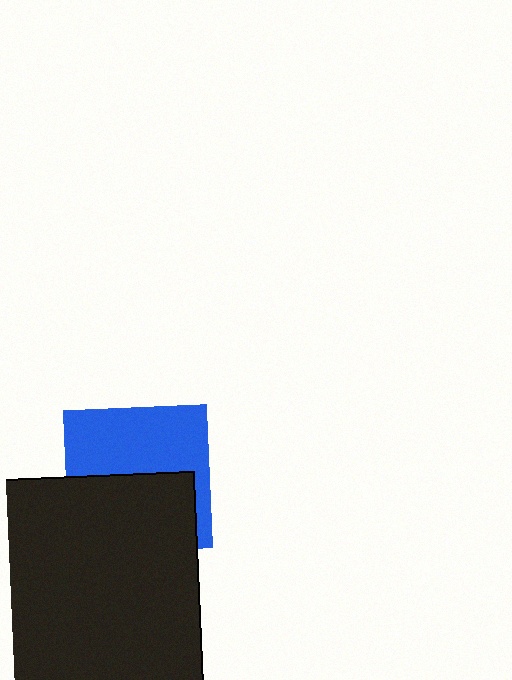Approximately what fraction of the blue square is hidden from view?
Roughly 49% of the blue square is hidden behind the black rectangle.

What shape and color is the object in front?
The object in front is a black rectangle.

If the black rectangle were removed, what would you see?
You would see the complete blue square.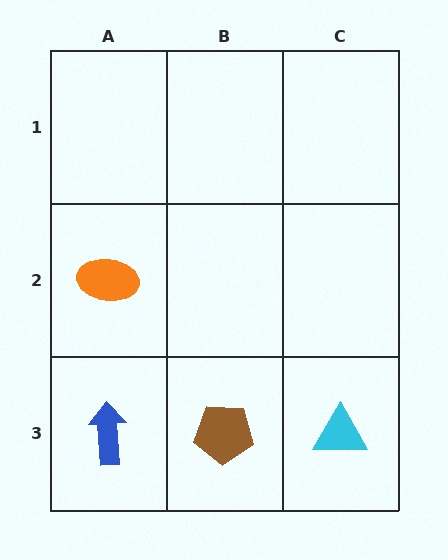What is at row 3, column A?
A blue arrow.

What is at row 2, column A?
An orange ellipse.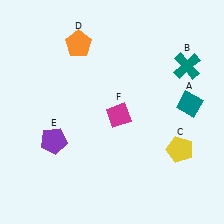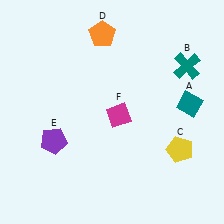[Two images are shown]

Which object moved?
The orange pentagon (D) moved right.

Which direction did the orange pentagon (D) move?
The orange pentagon (D) moved right.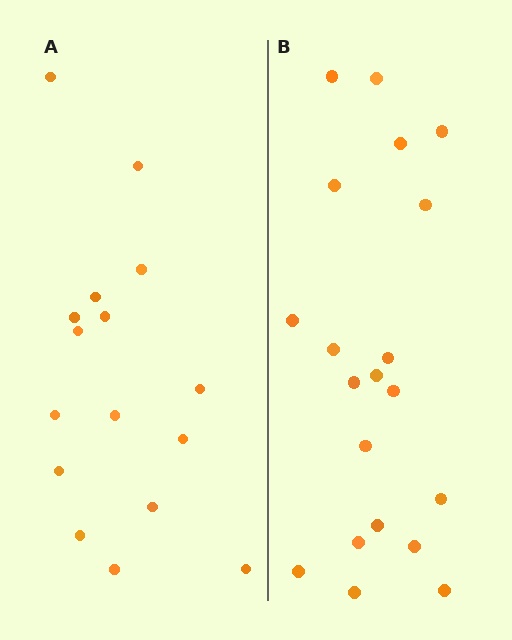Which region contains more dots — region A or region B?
Region B (the right region) has more dots.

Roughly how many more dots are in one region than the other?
Region B has about 4 more dots than region A.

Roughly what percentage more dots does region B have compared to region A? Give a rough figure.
About 25% more.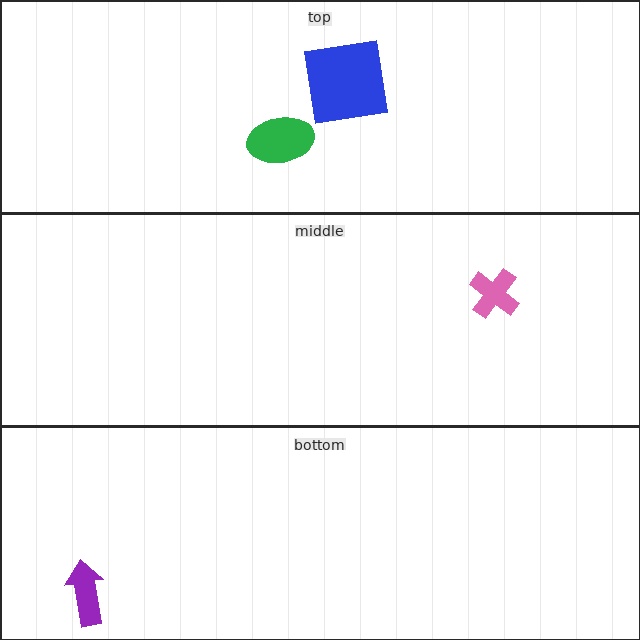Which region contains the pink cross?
The middle region.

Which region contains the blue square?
The top region.